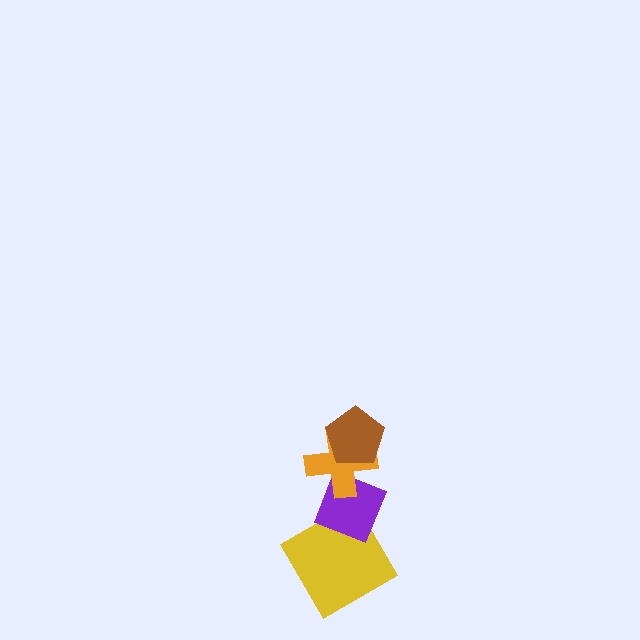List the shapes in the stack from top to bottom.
From top to bottom: the brown pentagon, the orange cross, the purple diamond, the yellow diamond.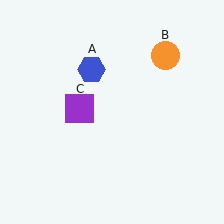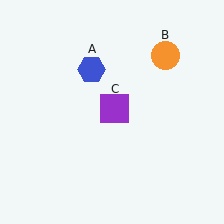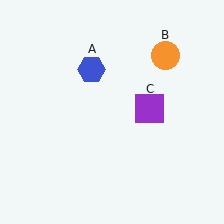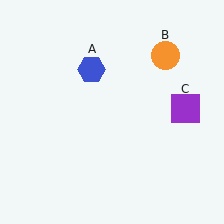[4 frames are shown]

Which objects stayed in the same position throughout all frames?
Blue hexagon (object A) and orange circle (object B) remained stationary.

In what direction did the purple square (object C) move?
The purple square (object C) moved right.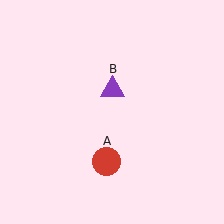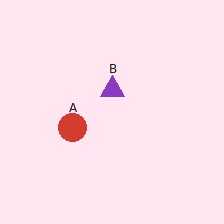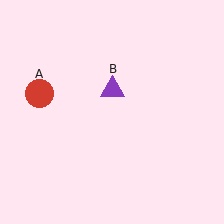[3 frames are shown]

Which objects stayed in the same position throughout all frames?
Purple triangle (object B) remained stationary.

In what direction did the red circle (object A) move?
The red circle (object A) moved up and to the left.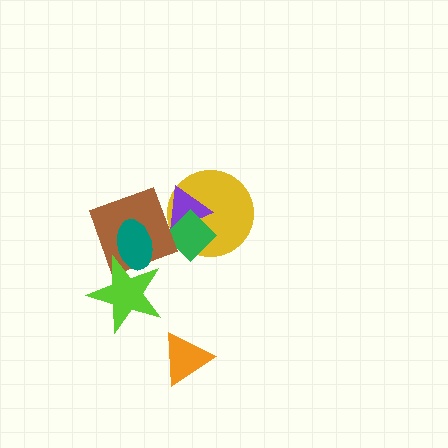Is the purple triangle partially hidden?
Yes, it is partially covered by another shape.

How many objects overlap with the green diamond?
3 objects overlap with the green diamond.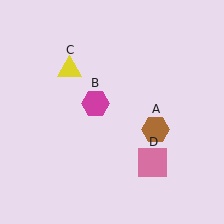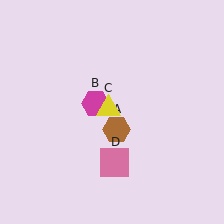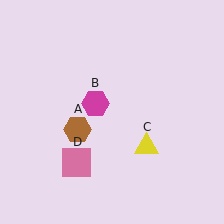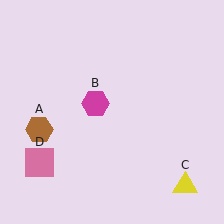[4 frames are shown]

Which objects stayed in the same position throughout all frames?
Magenta hexagon (object B) remained stationary.